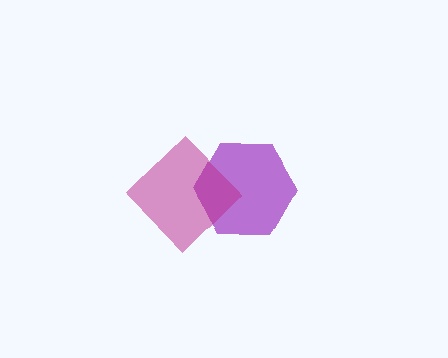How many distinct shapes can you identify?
There are 2 distinct shapes: a purple hexagon, a magenta diamond.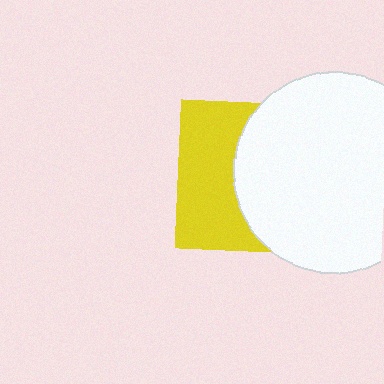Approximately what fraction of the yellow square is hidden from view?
Roughly 56% of the yellow square is hidden behind the white circle.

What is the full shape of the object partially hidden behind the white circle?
The partially hidden object is a yellow square.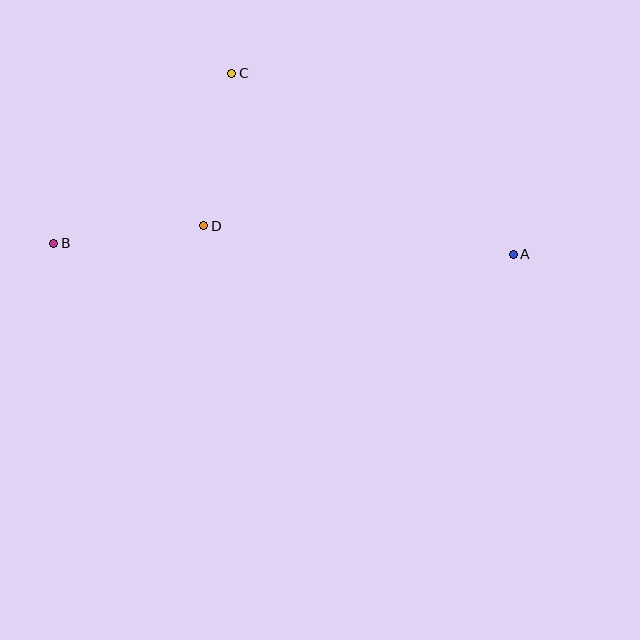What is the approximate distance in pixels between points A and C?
The distance between A and C is approximately 335 pixels.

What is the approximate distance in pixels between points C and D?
The distance between C and D is approximately 155 pixels.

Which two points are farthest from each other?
Points A and B are farthest from each other.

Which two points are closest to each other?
Points B and D are closest to each other.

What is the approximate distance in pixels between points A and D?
The distance between A and D is approximately 310 pixels.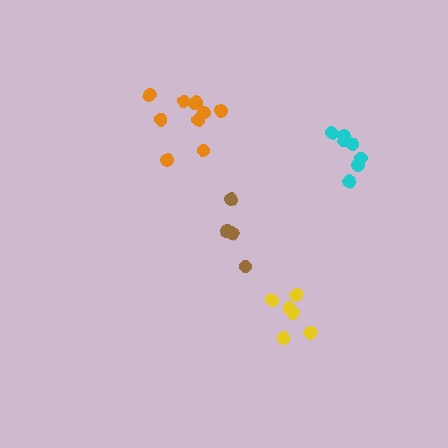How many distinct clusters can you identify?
There are 4 distinct clusters.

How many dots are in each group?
Group 1: 10 dots, Group 2: 7 dots, Group 3: 5 dots, Group 4: 6 dots (28 total).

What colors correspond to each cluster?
The clusters are colored: orange, cyan, brown, yellow.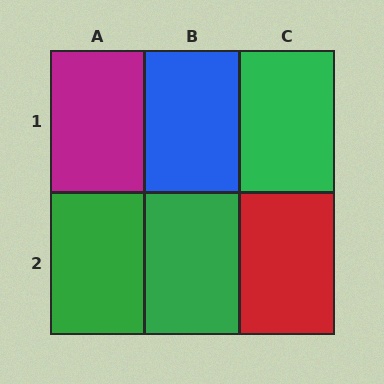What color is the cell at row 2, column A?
Green.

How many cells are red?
1 cell is red.